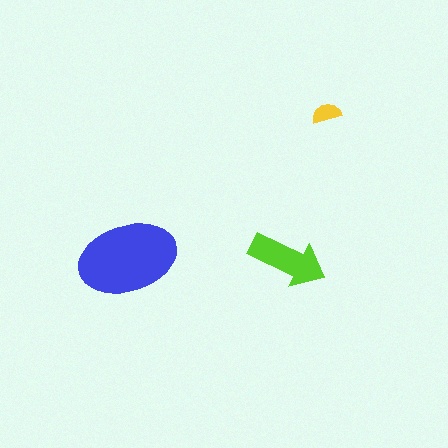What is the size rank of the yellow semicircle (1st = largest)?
3rd.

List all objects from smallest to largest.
The yellow semicircle, the lime arrow, the blue ellipse.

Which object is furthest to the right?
The yellow semicircle is rightmost.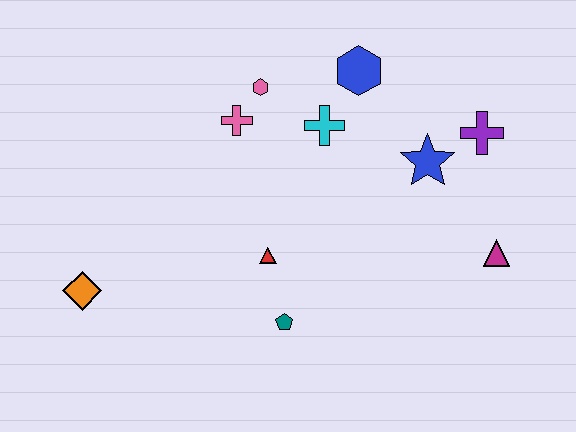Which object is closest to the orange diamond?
The red triangle is closest to the orange diamond.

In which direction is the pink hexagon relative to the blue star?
The pink hexagon is to the left of the blue star.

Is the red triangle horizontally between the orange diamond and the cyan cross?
Yes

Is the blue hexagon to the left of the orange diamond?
No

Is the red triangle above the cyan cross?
No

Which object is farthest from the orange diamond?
The purple cross is farthest from the orange diamond.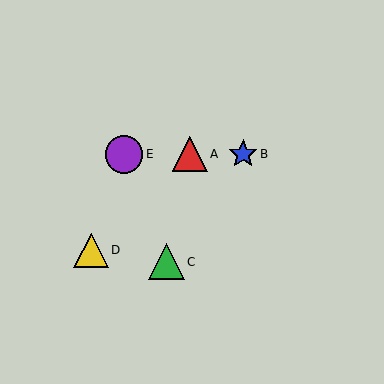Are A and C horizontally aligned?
No, A is at y≈154 and C is at y≈262.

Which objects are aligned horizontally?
Objects A, B, E are aligned horizontally.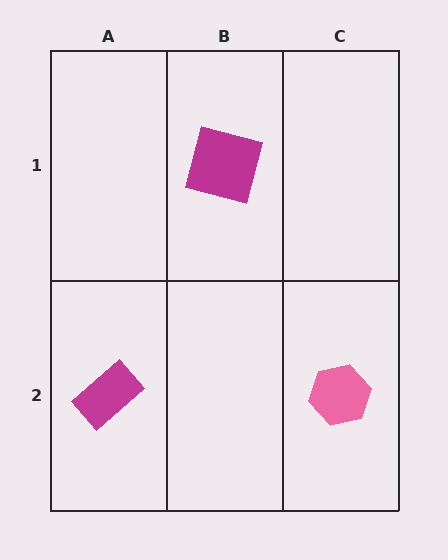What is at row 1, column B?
A magenta square.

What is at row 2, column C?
A pink hexagon.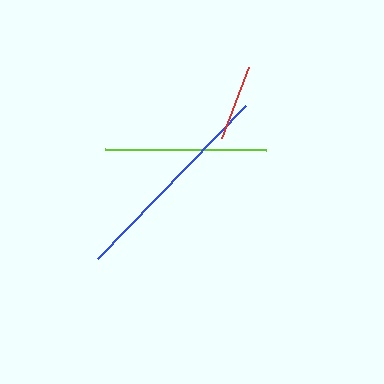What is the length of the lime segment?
The lime segment is approximately 160 pixels long.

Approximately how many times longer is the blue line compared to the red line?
The blue line is approximately 2.8 times the length of the red line.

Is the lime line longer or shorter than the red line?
The lime line is longer than the red line.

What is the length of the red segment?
The red segment is approximately 76 pixels long.